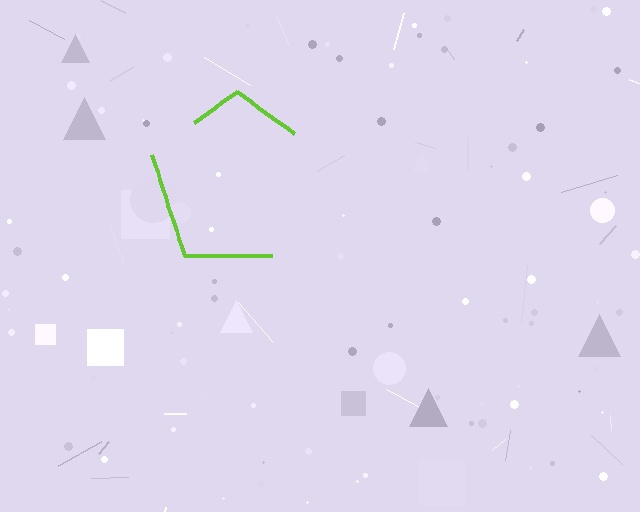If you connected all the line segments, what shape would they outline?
They would outline a pentagon.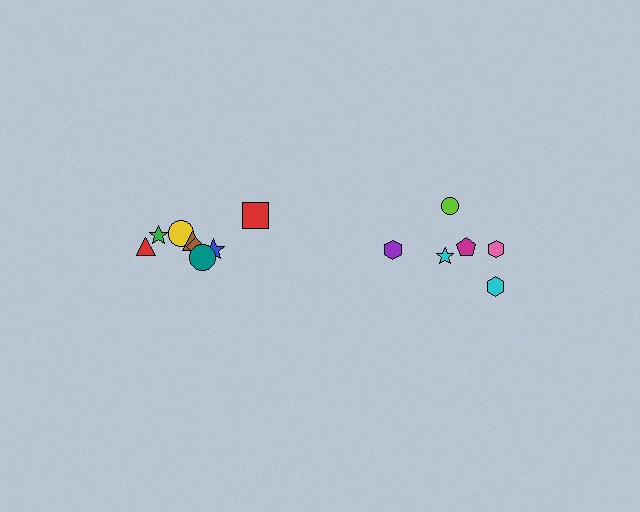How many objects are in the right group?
There are 6 objects.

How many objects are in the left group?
There are 8 objects.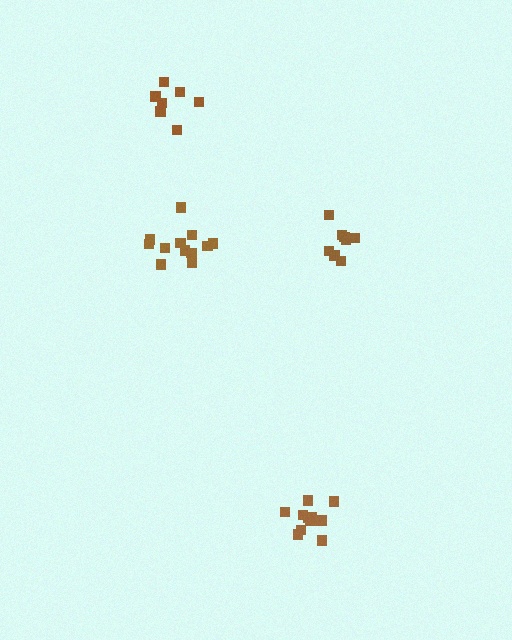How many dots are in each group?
Group 1: 13 dots, Group 2: 12 dots, Group 3: 7 dots, Group 4: 8 dots (40 total).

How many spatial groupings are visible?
There are 4 spatial groupings.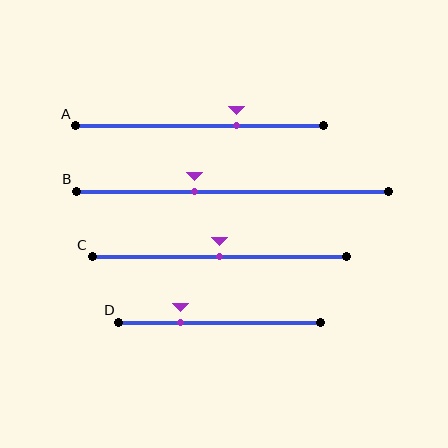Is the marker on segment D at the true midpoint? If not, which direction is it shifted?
No, the marker on segment D is shifted to the left by about 19% of the segment length.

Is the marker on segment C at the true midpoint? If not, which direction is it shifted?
Yes, the marker on segment C is at the true midpoint.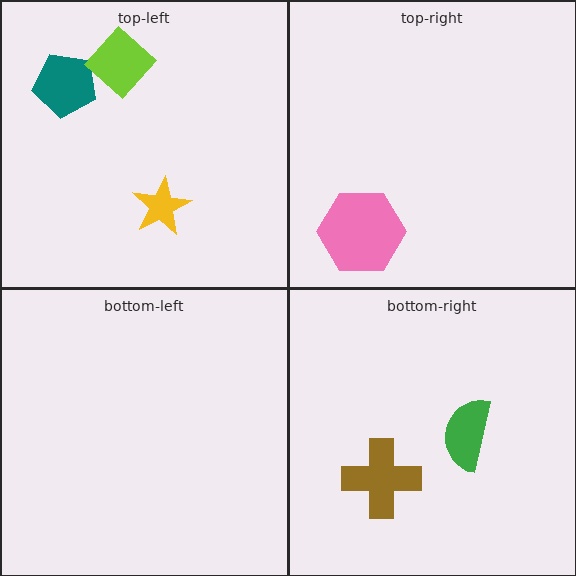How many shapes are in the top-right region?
1.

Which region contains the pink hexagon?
The top-right region.